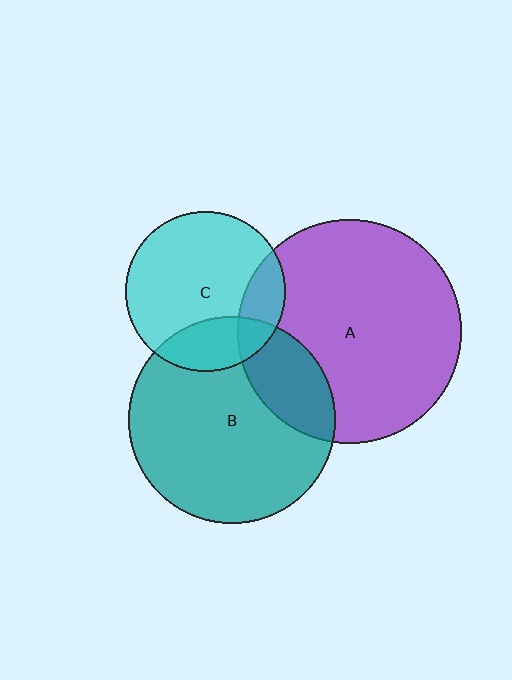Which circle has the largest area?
Circle A (purple).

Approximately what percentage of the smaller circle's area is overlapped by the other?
Approximately 25%.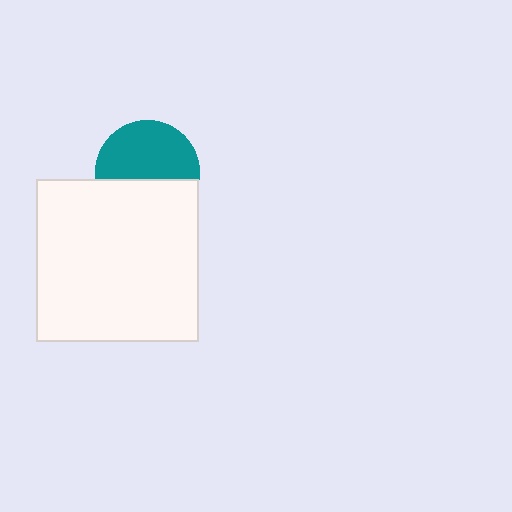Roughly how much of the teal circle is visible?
About half of it is visible (roughly 58%).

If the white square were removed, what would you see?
You would see the complete teal circle.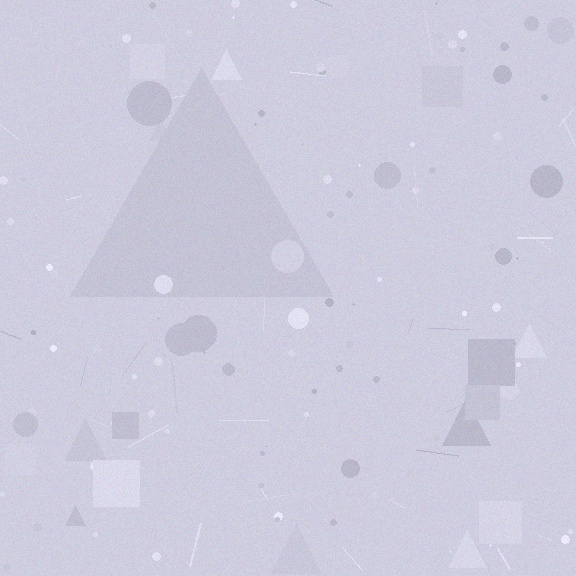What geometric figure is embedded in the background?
A triangle is embedded in the background.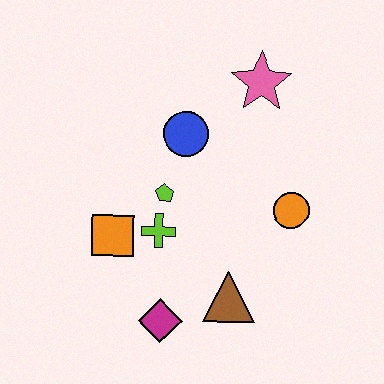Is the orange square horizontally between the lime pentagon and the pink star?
No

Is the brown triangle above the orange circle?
No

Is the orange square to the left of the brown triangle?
Yes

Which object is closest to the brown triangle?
The magenta diamond is closest to the brown triangle.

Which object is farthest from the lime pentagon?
The pink star is farthest from the lime pentagon.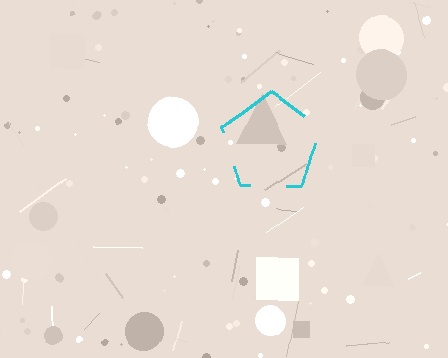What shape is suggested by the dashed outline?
The dashed outline suggests a pentagon.